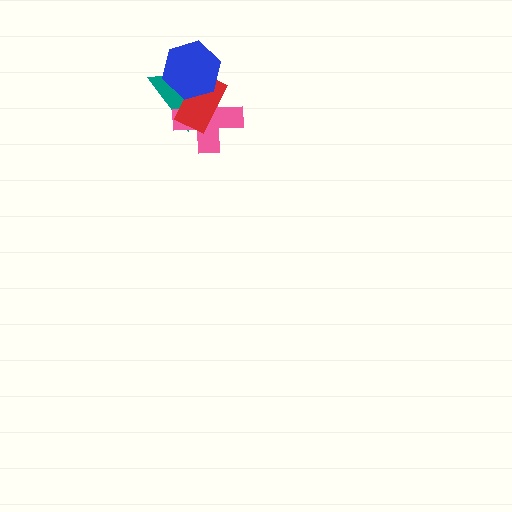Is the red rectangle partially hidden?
Yes, it is partially covered by another shape.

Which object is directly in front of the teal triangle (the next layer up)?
The pink cross is directly in front of the teal triangle.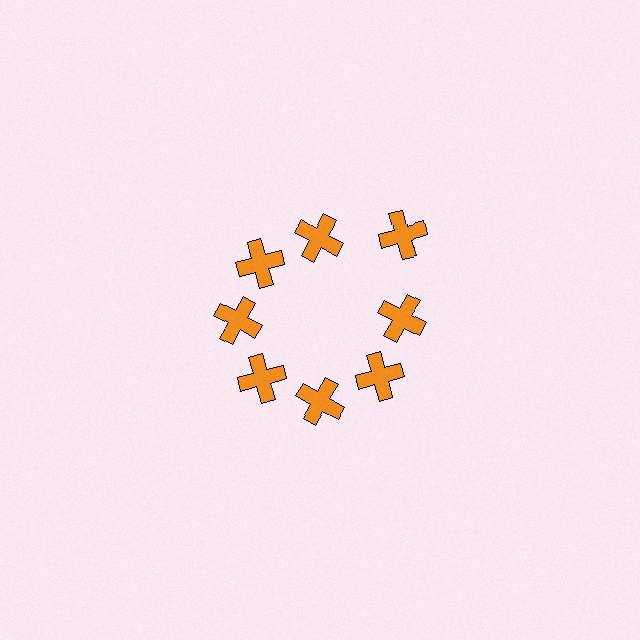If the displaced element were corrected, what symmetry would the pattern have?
It would have 8-fold rotational symmetry — the pattern would map onto itself every 45 degrees.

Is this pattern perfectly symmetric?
No. The 8 orange crosses are arranged in a ring, but one element near the 2 o'clock position is pushed outward from the center, breaking the 8-fold rotational symmetry.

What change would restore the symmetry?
The symmetry would be restored by moving it inward, back onto the ring so that all 8 crosses sit at equal angles and equal distance from the center.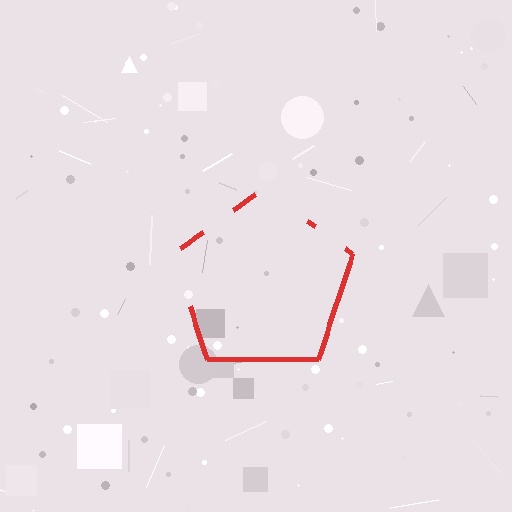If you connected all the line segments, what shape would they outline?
They would outline a pentagon.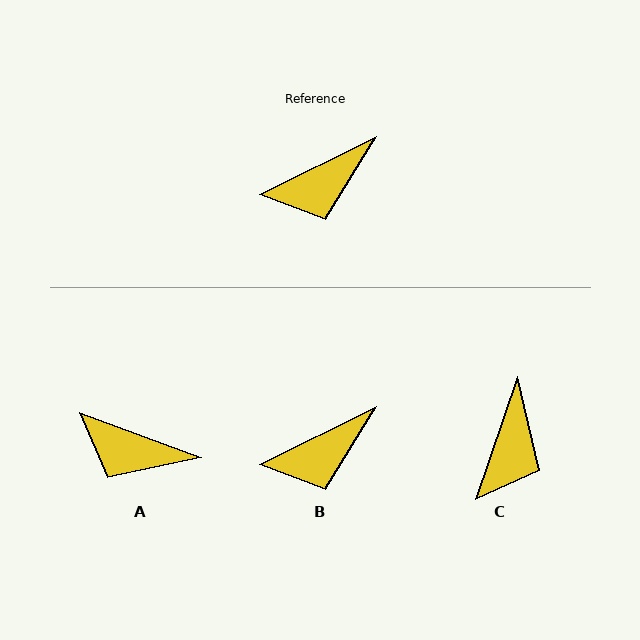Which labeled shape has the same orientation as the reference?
B.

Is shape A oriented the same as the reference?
No, it is off by about 46 degrees.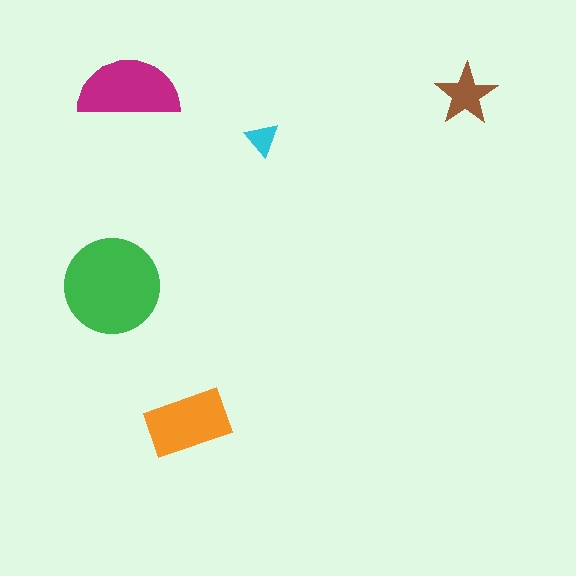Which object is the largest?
The green circle.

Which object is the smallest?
The cyan triangle.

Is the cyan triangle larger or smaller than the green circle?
Smaller.